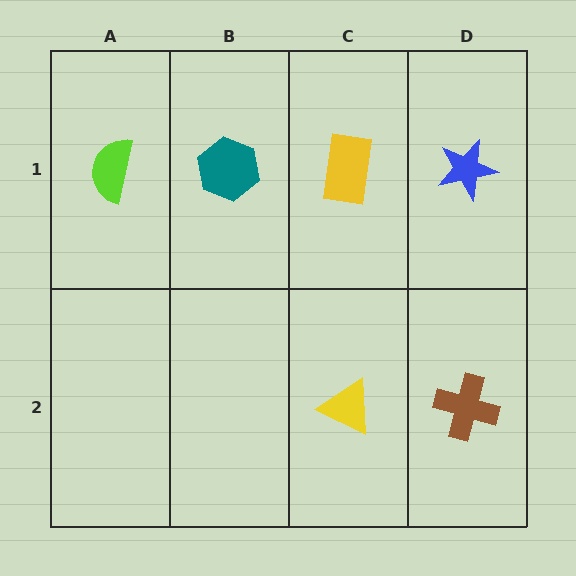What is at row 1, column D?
A blue star.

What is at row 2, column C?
A yellow triangle.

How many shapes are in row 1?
4 shapes.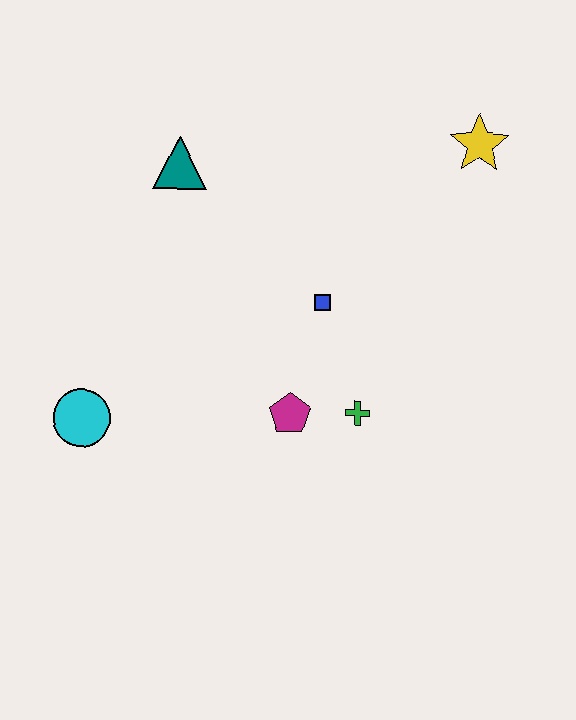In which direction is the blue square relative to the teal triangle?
The blue square is to the right of the teal triangle.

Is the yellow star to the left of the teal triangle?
No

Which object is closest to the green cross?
The magenta pentagon is closest to the green cross.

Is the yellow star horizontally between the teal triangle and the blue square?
No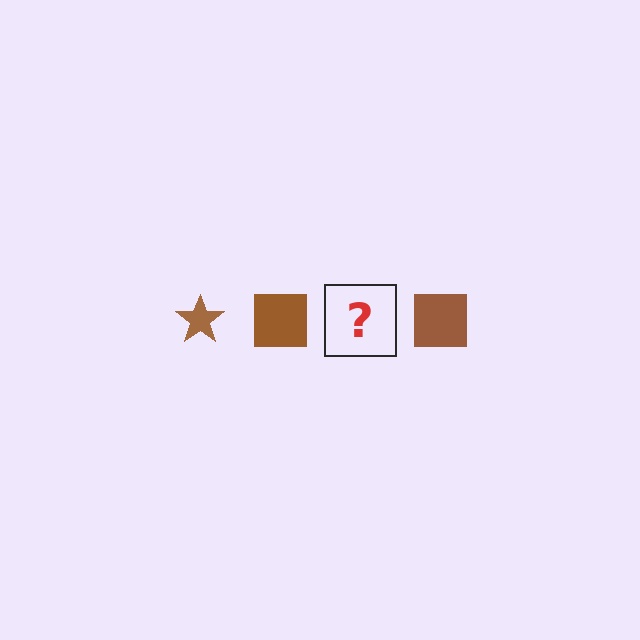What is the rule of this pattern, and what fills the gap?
The rule is that the pattern cycles through star, square shapes in brown. The gap should be filled with a brown star.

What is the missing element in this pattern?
The missing element is a brown star.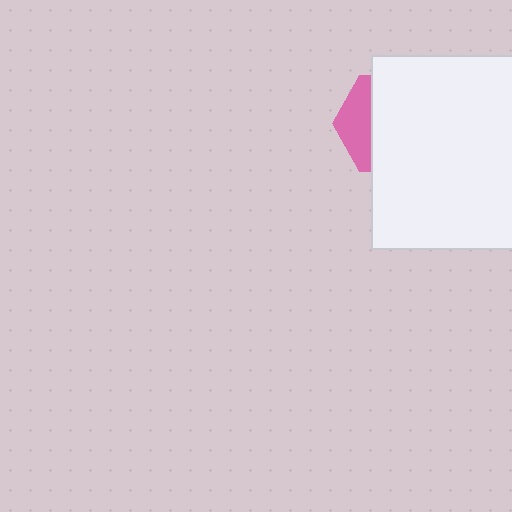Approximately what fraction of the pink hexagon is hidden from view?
Roughly 69% of the pink hexagon is hidden behind the white rectangle.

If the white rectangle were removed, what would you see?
You would see the complete pink hexagon.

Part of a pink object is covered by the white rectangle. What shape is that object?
It is a hexagon.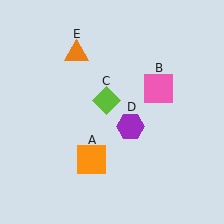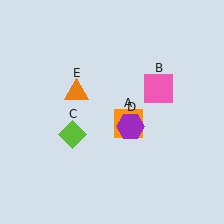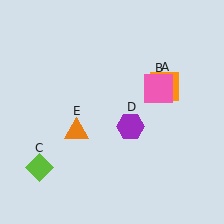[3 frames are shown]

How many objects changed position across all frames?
3 objects changed position: orange square (object A), lime diamond (object C), orange triangle (object E).